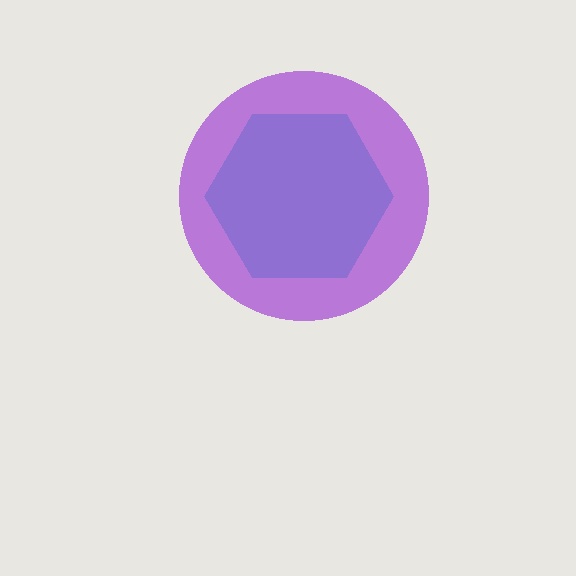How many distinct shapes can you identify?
There are 2 distinct shapes: a cyan hexagon, a purple circle.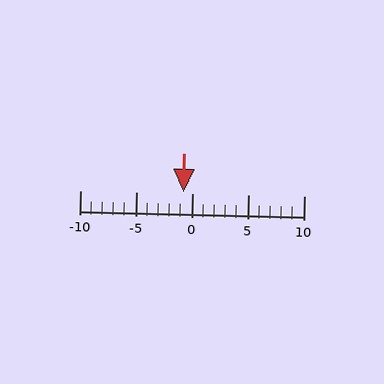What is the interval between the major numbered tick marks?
The major tick marks are spaced 5 units apart.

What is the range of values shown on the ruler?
The ruler shows values from -10 to 10.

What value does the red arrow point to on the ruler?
The red arrow points to approximately -1.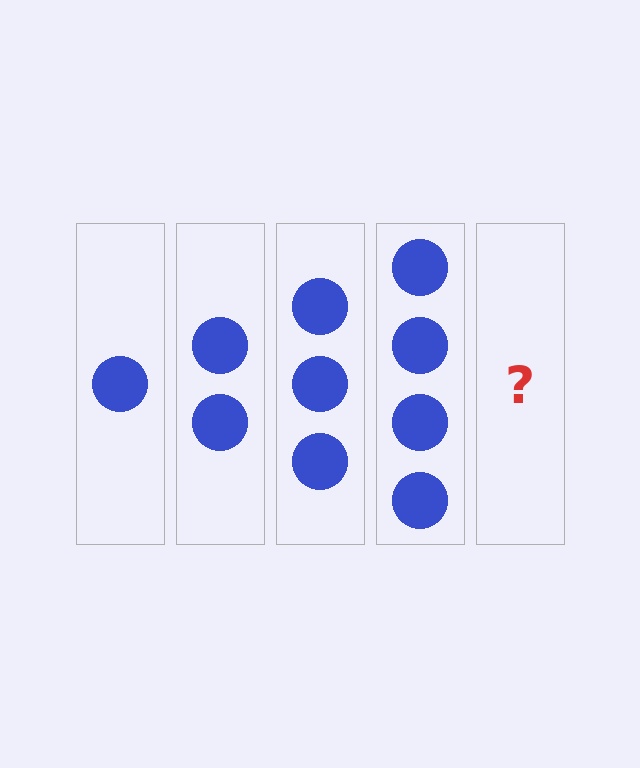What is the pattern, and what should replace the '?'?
The pattern is that each step adds one more circle. The '?' should be 5 circles.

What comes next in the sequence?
The next element should be 5 circles.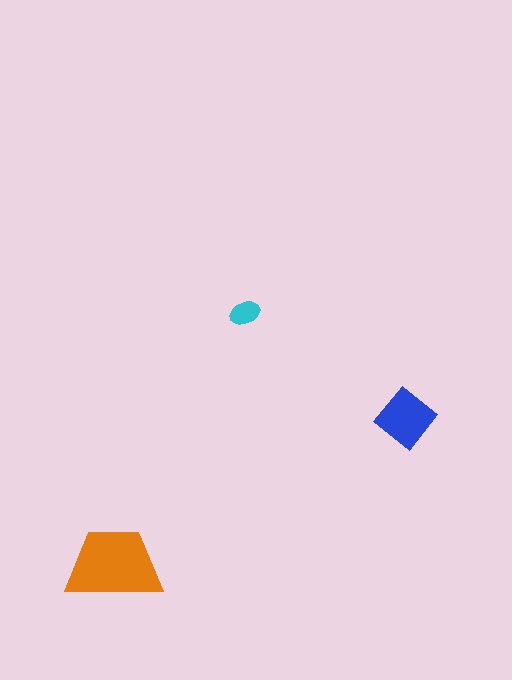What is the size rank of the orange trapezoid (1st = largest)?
1st.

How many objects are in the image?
There are 3 objects in the image.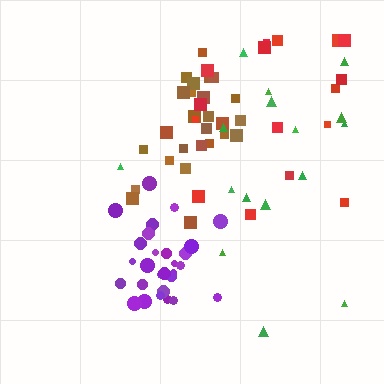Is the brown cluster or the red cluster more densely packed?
Brown.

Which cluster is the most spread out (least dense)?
Green.